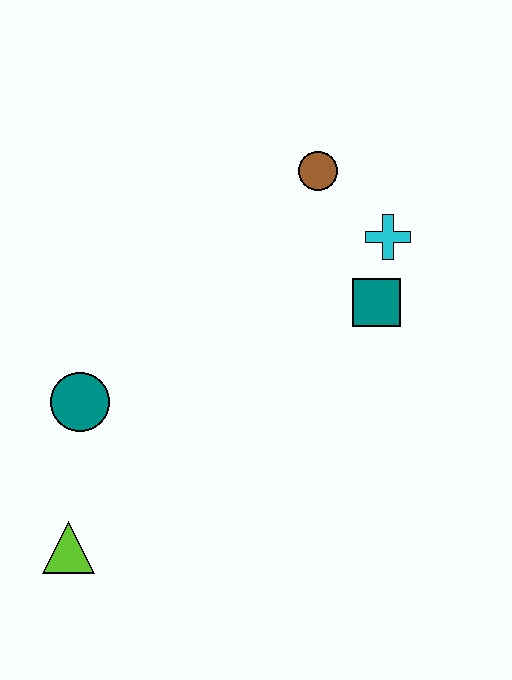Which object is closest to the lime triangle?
The teal circle is closest to the lime triangle.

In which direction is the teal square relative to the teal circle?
The teal square is to the right of the teal circle.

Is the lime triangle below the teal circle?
Yes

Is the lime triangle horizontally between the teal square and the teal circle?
No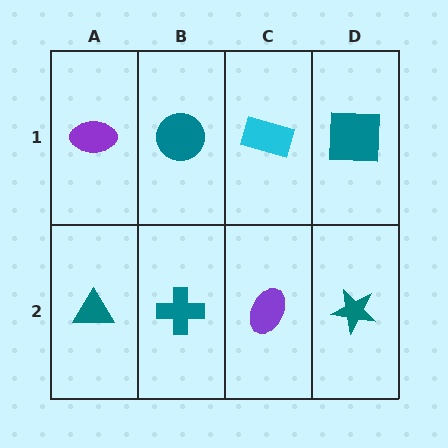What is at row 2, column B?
A teal cross.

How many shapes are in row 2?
4 shapes.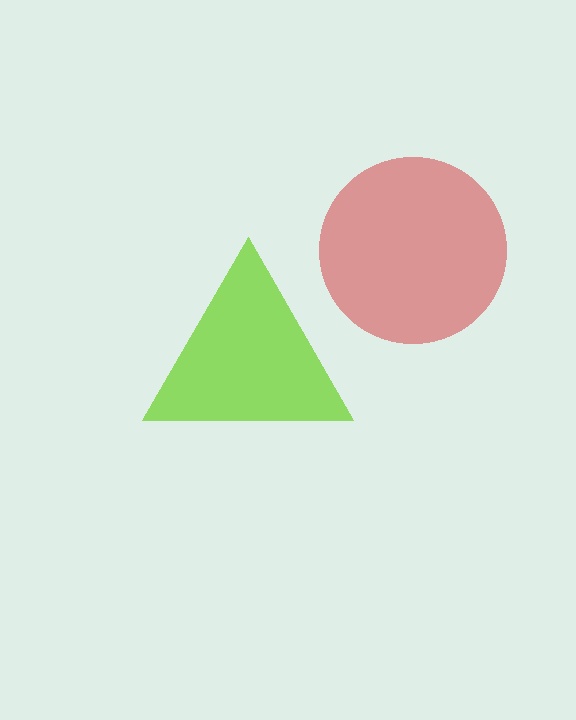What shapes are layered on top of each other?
The layered shapes are: a red circle, a lime triangle.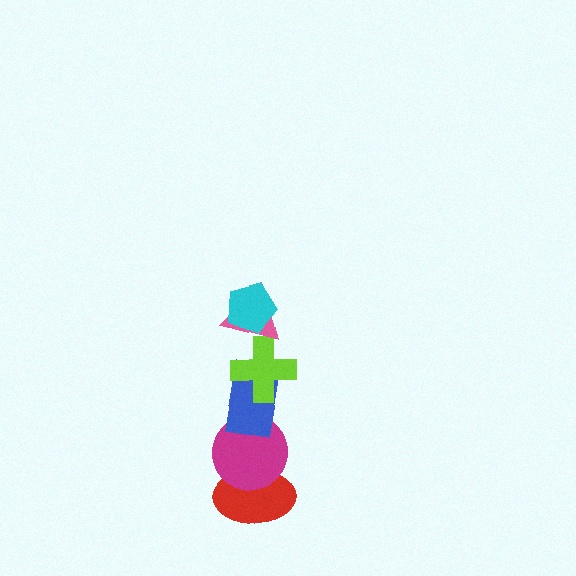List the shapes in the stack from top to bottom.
From top to bottom: the cyan pentagon, the pink triangle, the lime cross, the blue rectangle, the magenta circle, the red ellipse.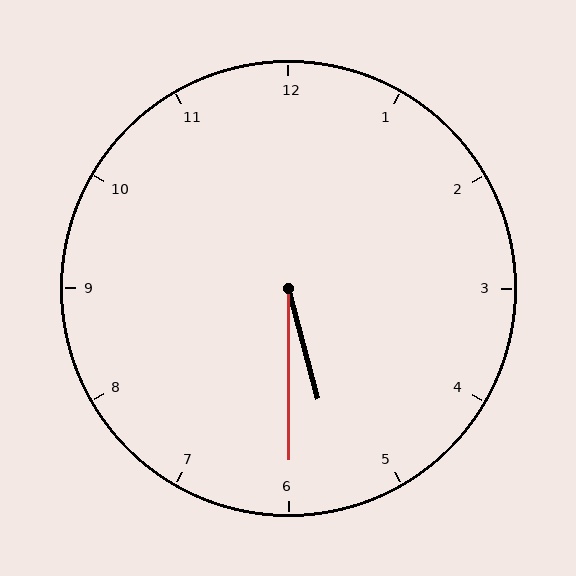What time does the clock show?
5:30.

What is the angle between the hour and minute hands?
Approximately 15 degrees.